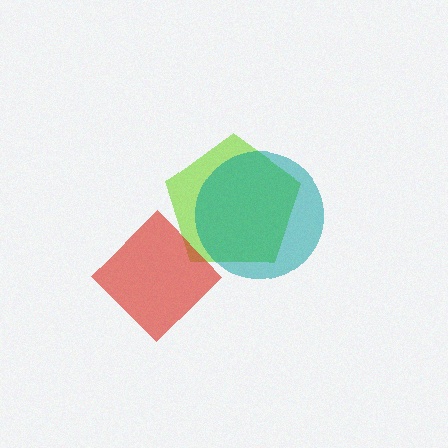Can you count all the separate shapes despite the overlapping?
Yes, there are 3 separate shapes.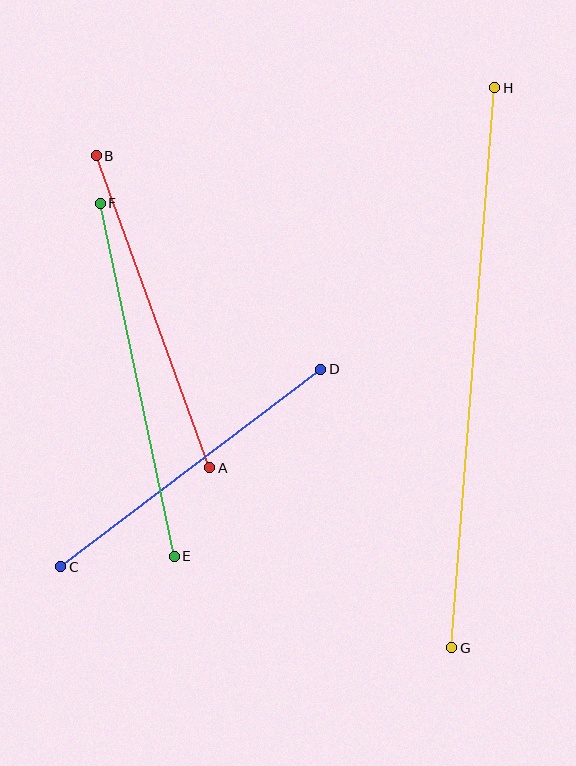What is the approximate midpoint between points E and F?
The midpoint is at approximately (137, 380) pixels.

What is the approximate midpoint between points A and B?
The midpoint is at approximately (153, 312) pixels.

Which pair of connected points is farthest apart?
Points G and H are farthest apart.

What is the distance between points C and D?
The distance is approximately 327 pixels.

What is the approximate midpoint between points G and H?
The midpoint is at approximately (473, 368) pixels.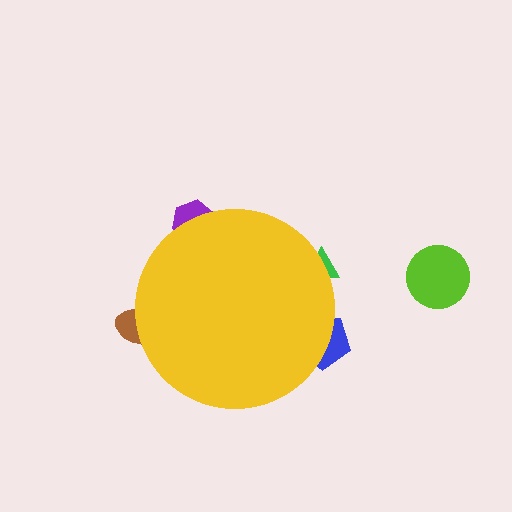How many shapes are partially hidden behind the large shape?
4 shapes are partially hidden.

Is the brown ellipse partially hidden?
Yes, the brown ellipse is partially hidden behind the yellow circle.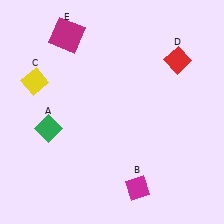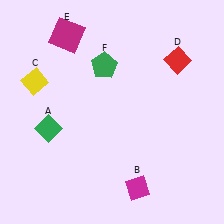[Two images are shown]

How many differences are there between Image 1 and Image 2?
There is 1 difference between the two images.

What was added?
A green pentagon (F) was added in Image 2.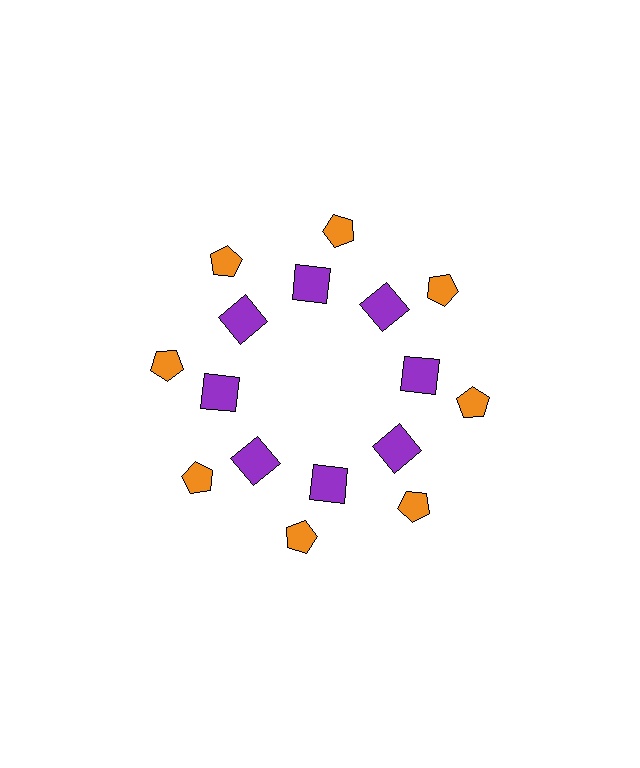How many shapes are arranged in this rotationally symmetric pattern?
There are 16 shapes, arranged in 8 groups of 2.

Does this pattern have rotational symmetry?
Yes, this pattern has 8-fold rotational symmetry. It looks the same after rotating 45 degrees around the center.